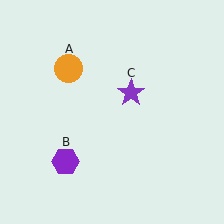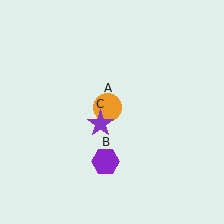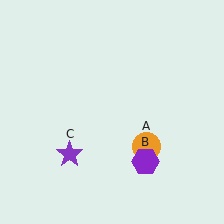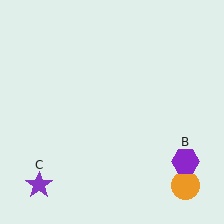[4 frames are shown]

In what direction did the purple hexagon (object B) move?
The purple hexagon (object B) moved right.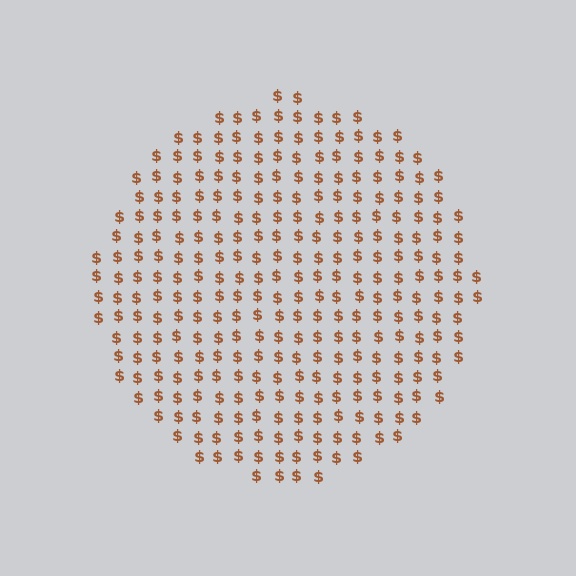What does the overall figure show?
The overall figure shows a circle.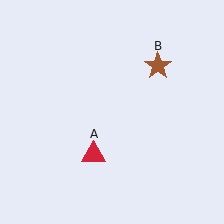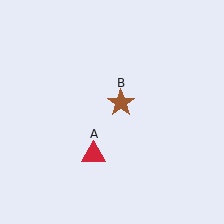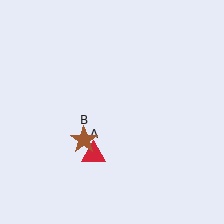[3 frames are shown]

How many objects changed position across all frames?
1 object changed position: brown star (object B).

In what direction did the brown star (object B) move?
The brown star (object B) moved down and to the left.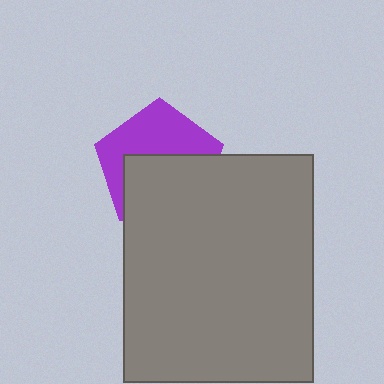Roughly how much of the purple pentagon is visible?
About half of it is visible (roughly 47%).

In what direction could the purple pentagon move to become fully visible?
The purple pentagon could move up. That would shift it out from behind the gray rectangle entirely.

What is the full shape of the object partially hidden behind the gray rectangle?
The partially hidden object is a purple pentagon.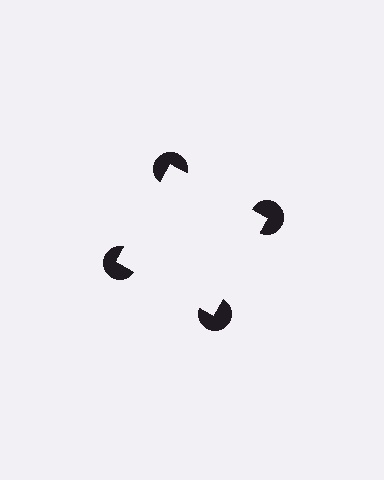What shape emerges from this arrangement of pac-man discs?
An illusory square — its edges are inferred from the aligned wedge cuts in the pac-man discs, not physically drawn.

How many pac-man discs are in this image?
There are 4 — one at each vertex of the illusory square.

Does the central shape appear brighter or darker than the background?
It typically appears slightly brighter than the background, even though no actual brightness change is drawn.